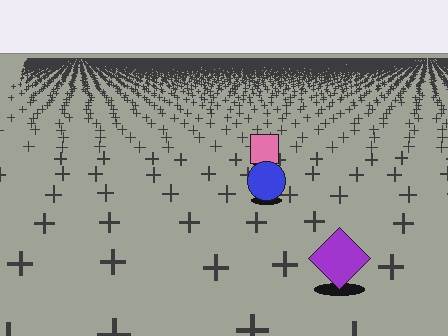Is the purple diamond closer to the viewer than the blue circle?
Yes. The purple diamond is closer — you can tell from the texture gradient: the ground texture is coarser near it.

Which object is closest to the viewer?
The purple diamond is closest. The texture marks near it are larger and more spread out.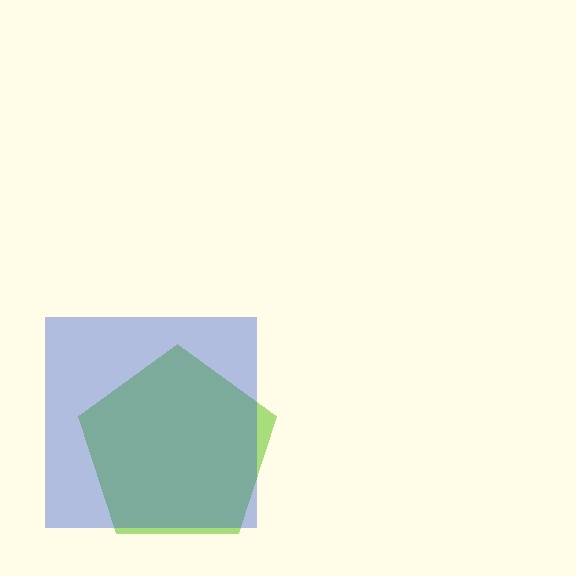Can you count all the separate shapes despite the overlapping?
Yes, there are 2 separate shapes.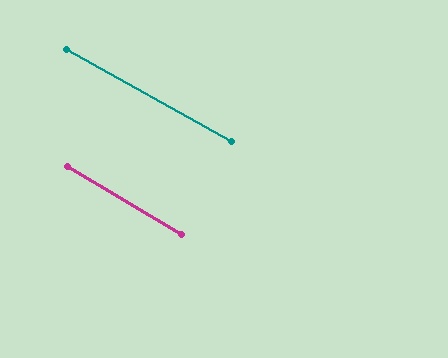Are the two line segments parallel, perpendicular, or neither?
Parallel — their directions differ by only 1.6°.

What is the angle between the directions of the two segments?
Approximately 2 degrees.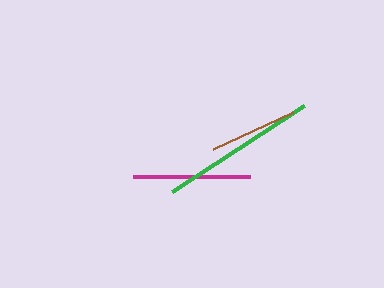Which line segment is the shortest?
The brown line is the shortest at approximately 88 pixels.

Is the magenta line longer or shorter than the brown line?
The magenta line is longer than the brown line.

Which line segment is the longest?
The green line is the longest at approximately 158 pixels.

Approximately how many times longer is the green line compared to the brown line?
The green line is approximately 1.8 times the length of the brown line.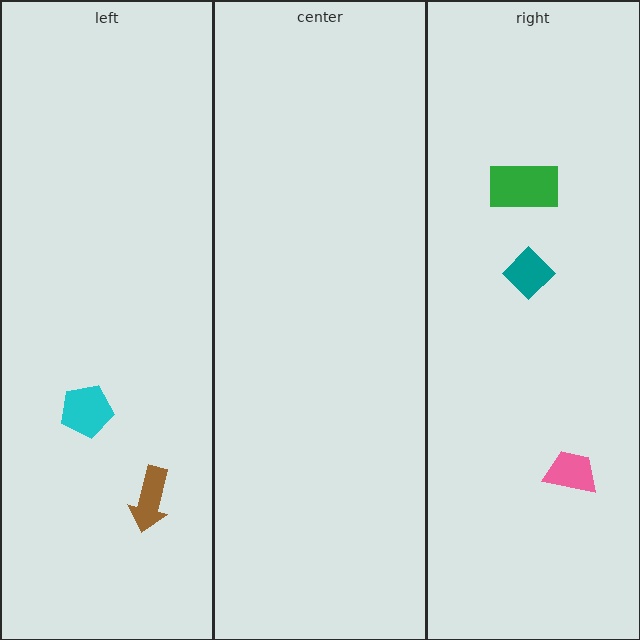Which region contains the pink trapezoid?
The right region.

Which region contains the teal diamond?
The right region.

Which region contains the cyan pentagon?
The left region.